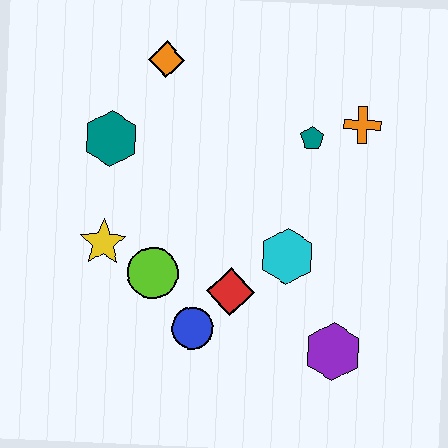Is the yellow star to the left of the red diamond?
Yes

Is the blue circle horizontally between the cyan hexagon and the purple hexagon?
No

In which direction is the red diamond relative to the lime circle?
The red diamond is to the right of the lime circle.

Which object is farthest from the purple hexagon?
The orange diamond is farthest from the purple hexagon.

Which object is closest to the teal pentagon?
The orange cross is closest to the teal pentagon.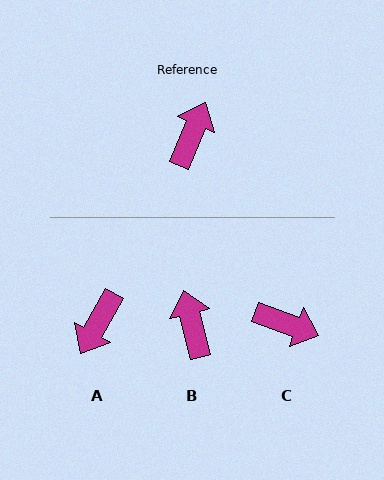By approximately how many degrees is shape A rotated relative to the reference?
Approximately 173 degrees counter-clockwise.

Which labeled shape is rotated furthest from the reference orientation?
A, about 173 degrees away.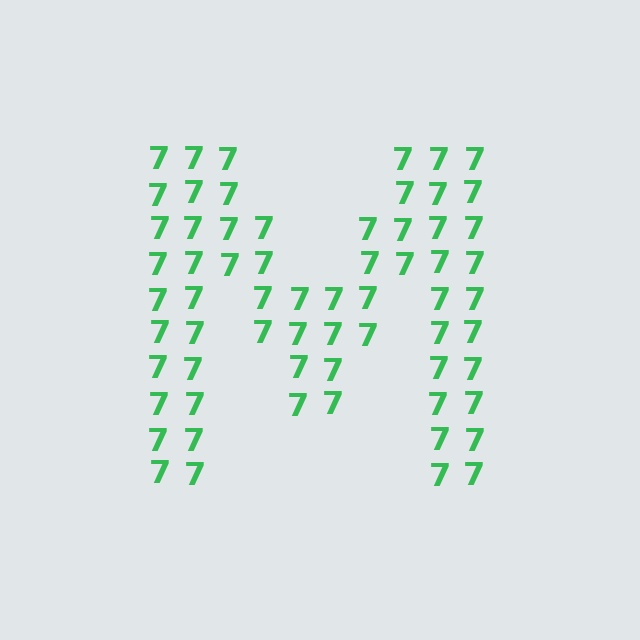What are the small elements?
The small elements are digit 7's.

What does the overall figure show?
The overall figure shows the letter M.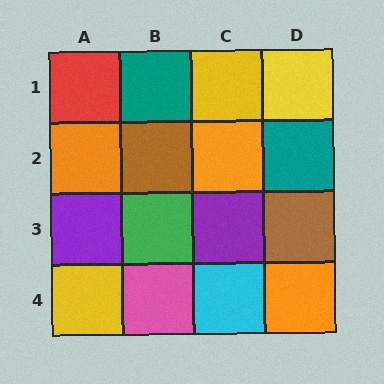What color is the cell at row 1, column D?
Yellow.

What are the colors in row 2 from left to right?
Orange, brown, orange, teal.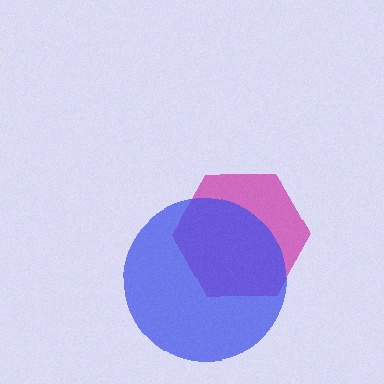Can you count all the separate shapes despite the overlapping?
Yes, there are 2 separate shapes.